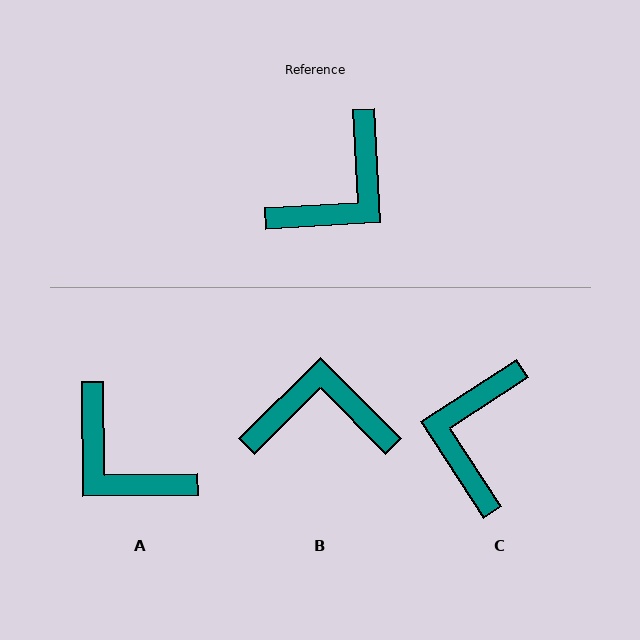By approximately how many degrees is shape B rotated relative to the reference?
Approximately 132 degrees counter-clockwise.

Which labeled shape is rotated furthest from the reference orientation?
C, about 150 degrees away.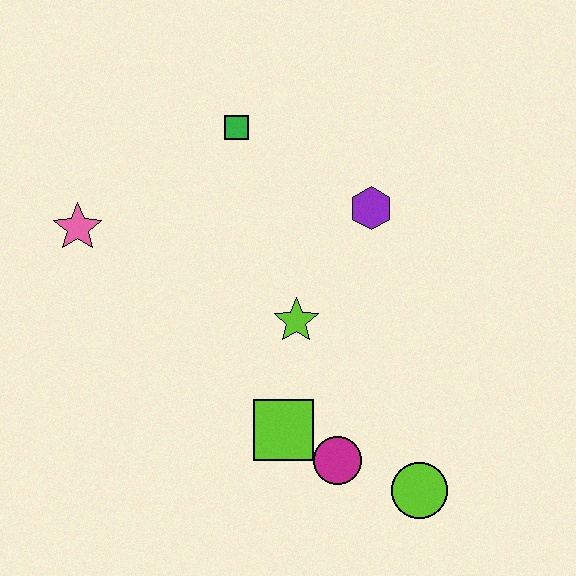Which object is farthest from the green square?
The lime circle is farthest from the green square.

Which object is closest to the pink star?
The green square is closest to the pink star.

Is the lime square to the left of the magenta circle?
Yes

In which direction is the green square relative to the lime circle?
The green square is above the lime circle.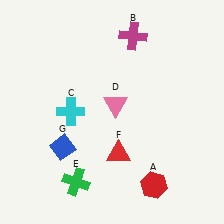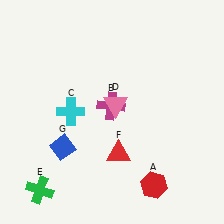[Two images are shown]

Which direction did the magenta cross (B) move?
The magenta cross (B) moved down.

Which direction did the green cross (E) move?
The green cross (E) moved left.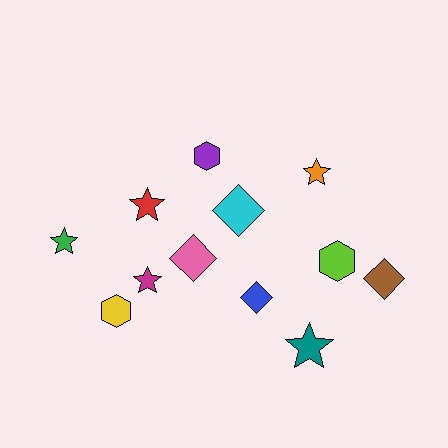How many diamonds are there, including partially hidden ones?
There are 4 diamonds.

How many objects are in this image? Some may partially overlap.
There are 12 objects.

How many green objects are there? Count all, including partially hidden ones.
There is 1 green object.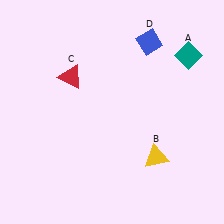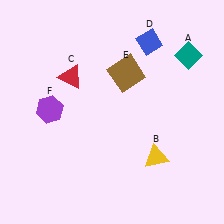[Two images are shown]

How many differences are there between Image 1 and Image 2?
There are 2 differences between the two images.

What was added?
A brown square (E), a purple hexagon (F) were added in Image 2.